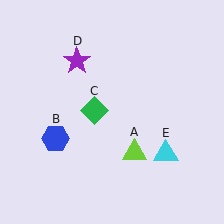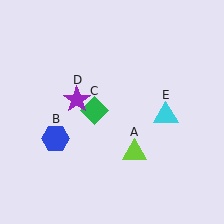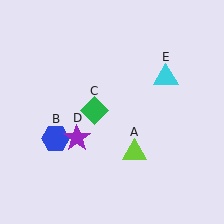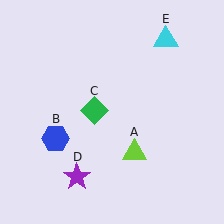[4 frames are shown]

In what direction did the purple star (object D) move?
The purple star (object D) moved down.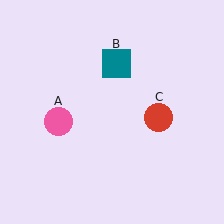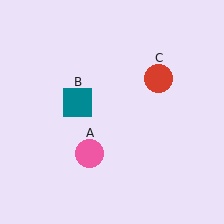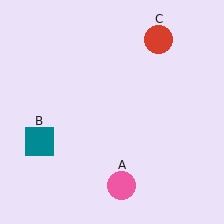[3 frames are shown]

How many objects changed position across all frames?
3 objects changed position: pink circle (object A), teal square (object B), red circle (object C).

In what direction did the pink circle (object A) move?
The pink circle (object A) moved down and to the right.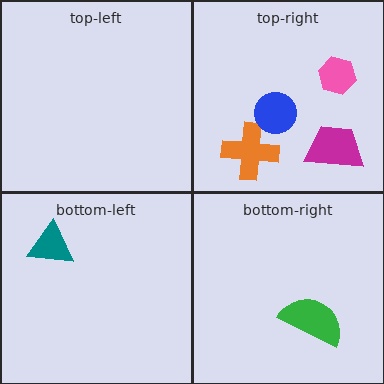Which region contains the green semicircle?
The bottom-right region.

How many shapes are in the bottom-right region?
1.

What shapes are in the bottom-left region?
The teal triangle.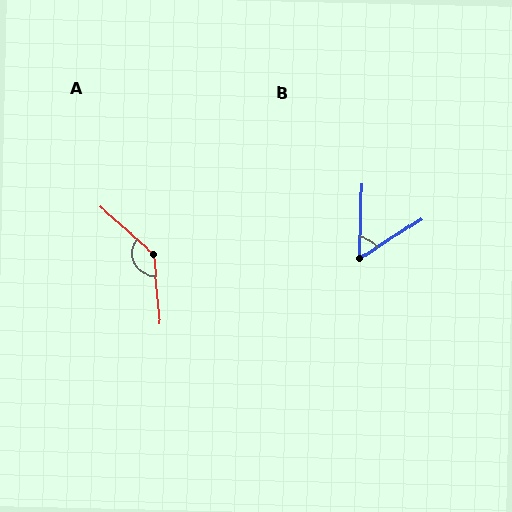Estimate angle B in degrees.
Approximately 56 degrees.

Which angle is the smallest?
B, at approximately 56 degrees.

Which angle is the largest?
A, at approximately 137 degrees.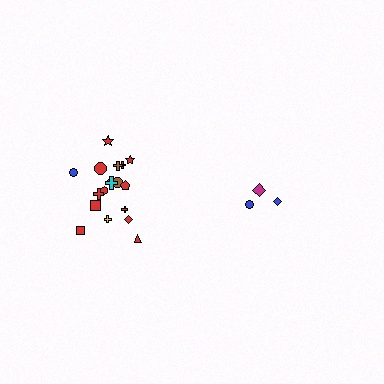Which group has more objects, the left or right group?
The left group.